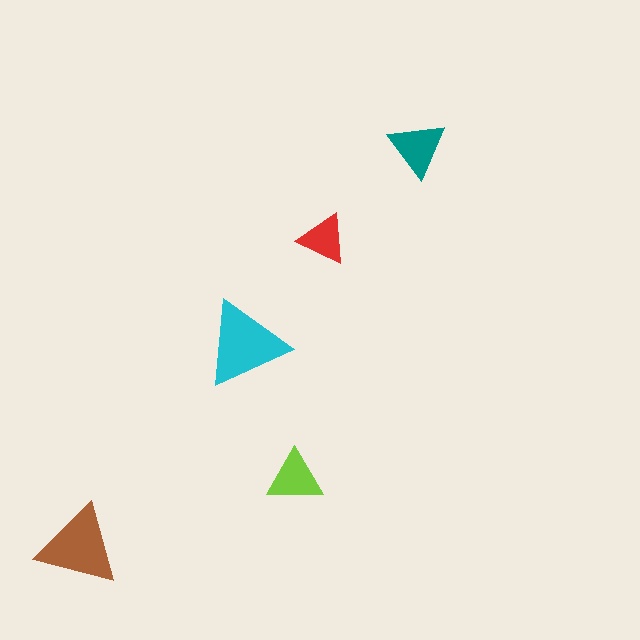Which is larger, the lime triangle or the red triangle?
The lime one.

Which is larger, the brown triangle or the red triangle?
The brown one.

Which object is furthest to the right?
The teal triangle is rightmost.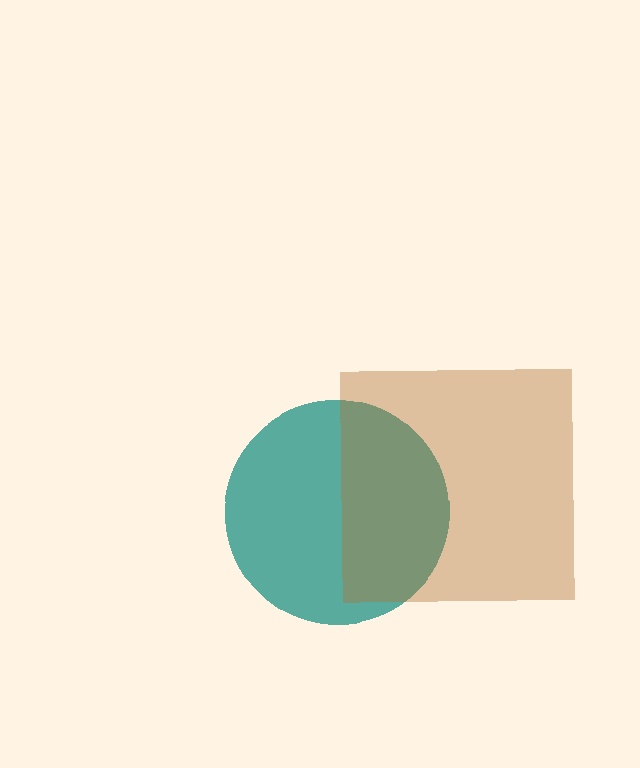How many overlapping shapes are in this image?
There are 2 overlapping shapes in the image.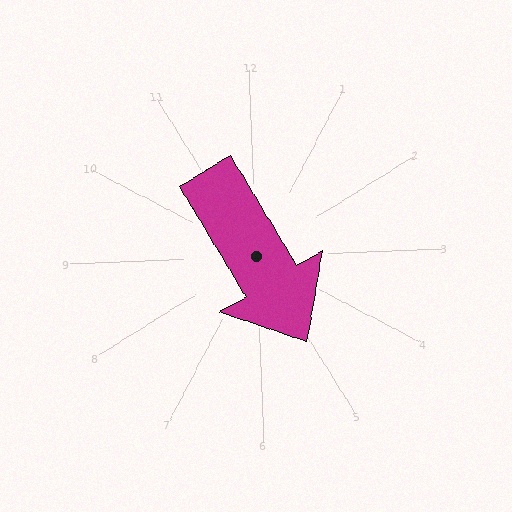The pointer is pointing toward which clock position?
Roughly 5 o'clock.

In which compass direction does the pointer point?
Southeast.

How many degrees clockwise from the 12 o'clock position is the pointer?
Approximately 152 degrees.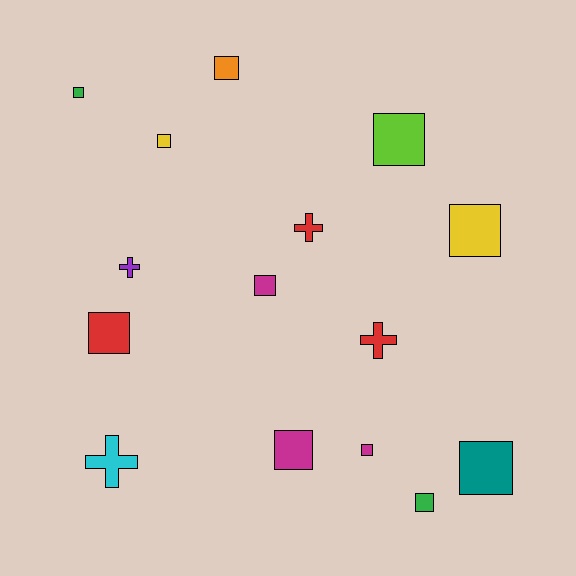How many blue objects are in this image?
There are no blue objects.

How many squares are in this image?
There are 11 squares.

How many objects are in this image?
There are 15 objects.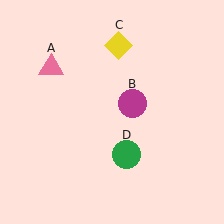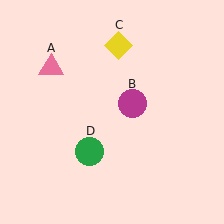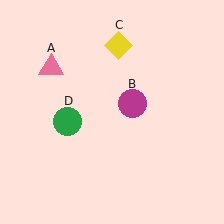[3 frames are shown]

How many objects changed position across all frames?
1 object changed position: green circle (object D).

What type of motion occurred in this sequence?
The green circle (object D) rotated clockwise around the center of the scene.